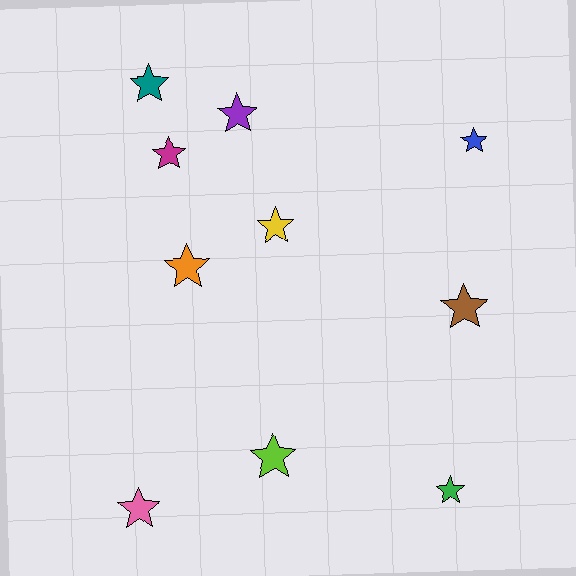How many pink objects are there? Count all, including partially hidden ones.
There is 1 pink object.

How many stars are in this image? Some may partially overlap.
There are 10 stars.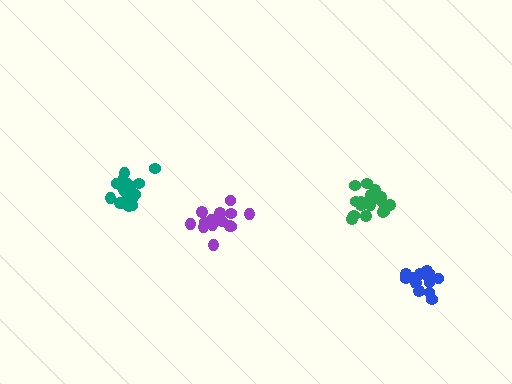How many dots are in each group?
Group 1: 14 dots, Group 2: 20 dots, Group 3: 14 dots, Group 4: 18 dots (66 total).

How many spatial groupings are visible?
There are 4 spatial groupings.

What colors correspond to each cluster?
The clusters are colored: purple, green, blue, teal.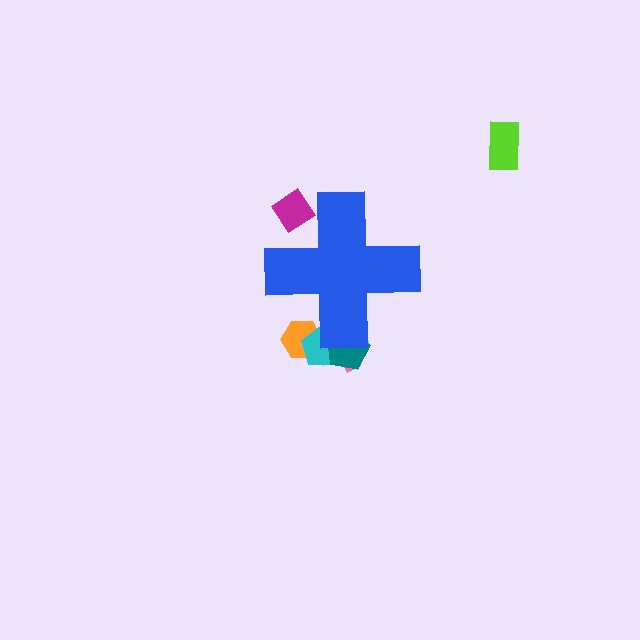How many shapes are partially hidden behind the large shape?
5 shapes are partially hidden.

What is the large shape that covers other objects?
A blue cross.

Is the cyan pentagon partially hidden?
Yes, the cyan pentagon is partially hidden behind the blue cross.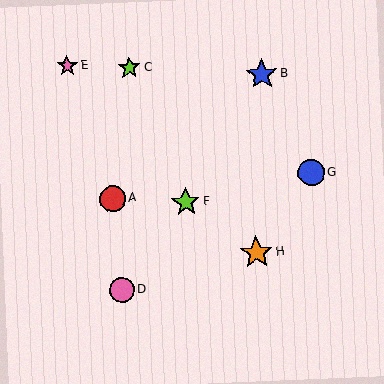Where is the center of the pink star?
The center of the pink star is at (67, 66).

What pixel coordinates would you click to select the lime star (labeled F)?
Click at (186, 202) to select the lime star F.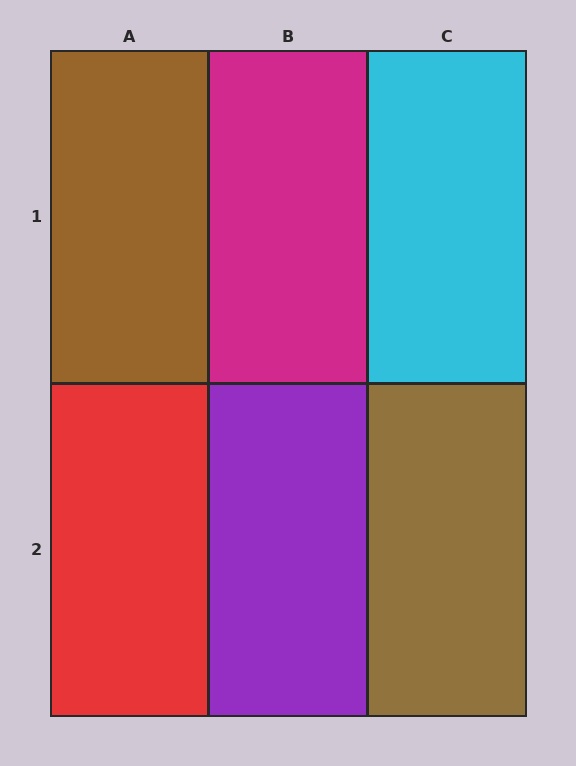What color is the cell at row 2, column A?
Red.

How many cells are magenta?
1 cell is magenta.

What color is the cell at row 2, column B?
Purple.